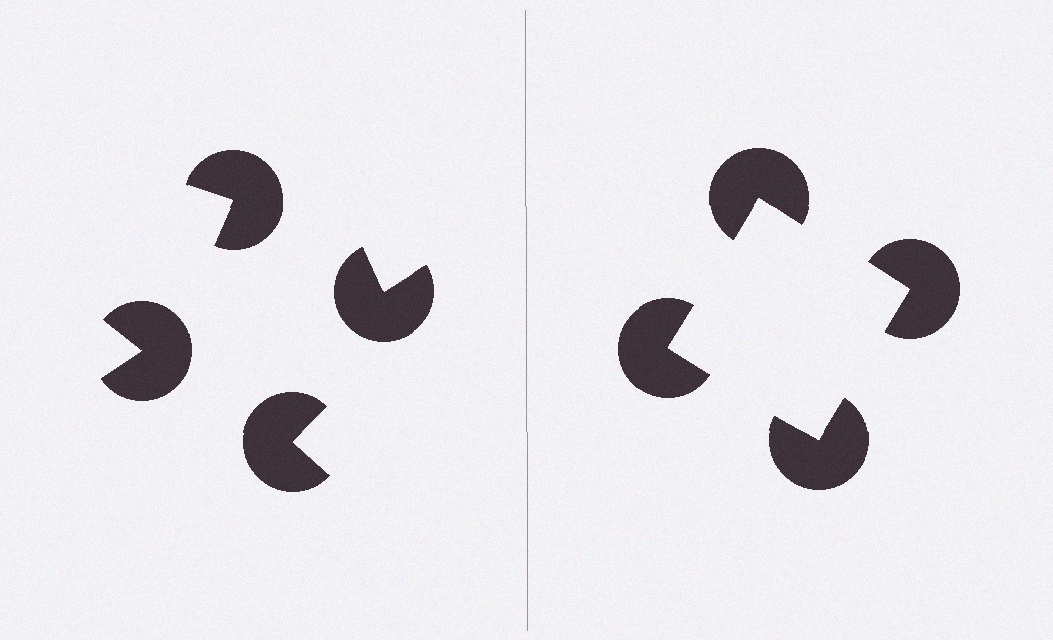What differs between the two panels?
The pac-man discs are positioned identically on both sides; only the wedge orientations differ. On the right they align to a square; on the left they are misaligned.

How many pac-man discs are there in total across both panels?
8 — 4 on each side.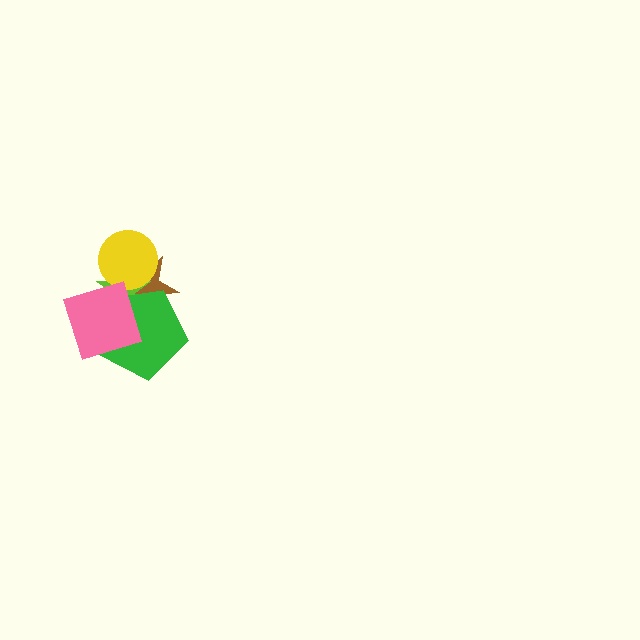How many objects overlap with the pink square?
3 objects overlap with the pink square.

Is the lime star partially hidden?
Yes, it is partially covered by another shape.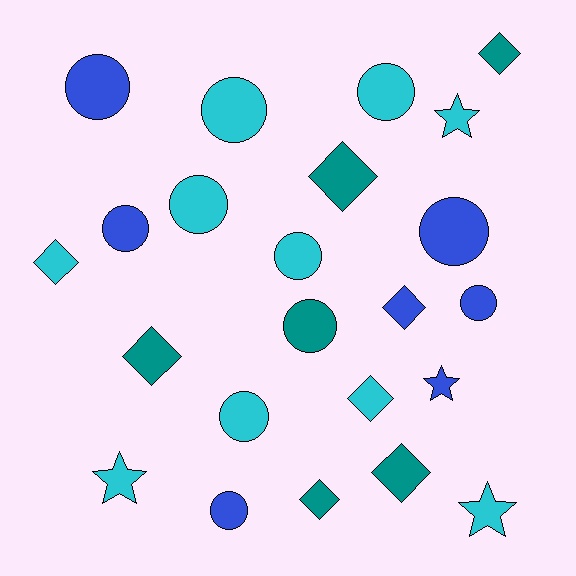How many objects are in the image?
There are 23 objects.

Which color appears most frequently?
Cyan, with 10 objects.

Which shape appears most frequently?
Circle, with 11 objects.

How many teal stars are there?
There are no teal stars.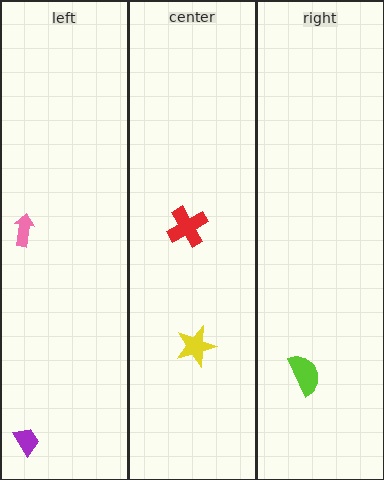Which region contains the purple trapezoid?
The left region.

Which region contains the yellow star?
The center region.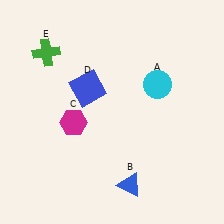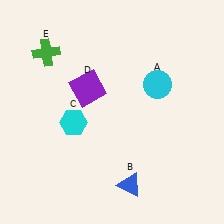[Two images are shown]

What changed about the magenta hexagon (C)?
In Image 1, C is magenta. In Image 2, it changed to cyan.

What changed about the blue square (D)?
In Image 1, D is blue. In Image 2, it changed to purple.